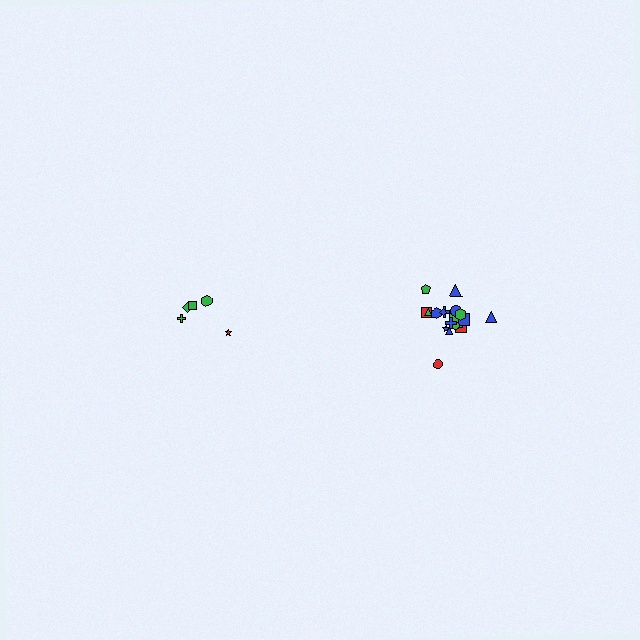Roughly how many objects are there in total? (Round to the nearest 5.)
Roughly 25 objects in total.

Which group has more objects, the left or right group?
The right group.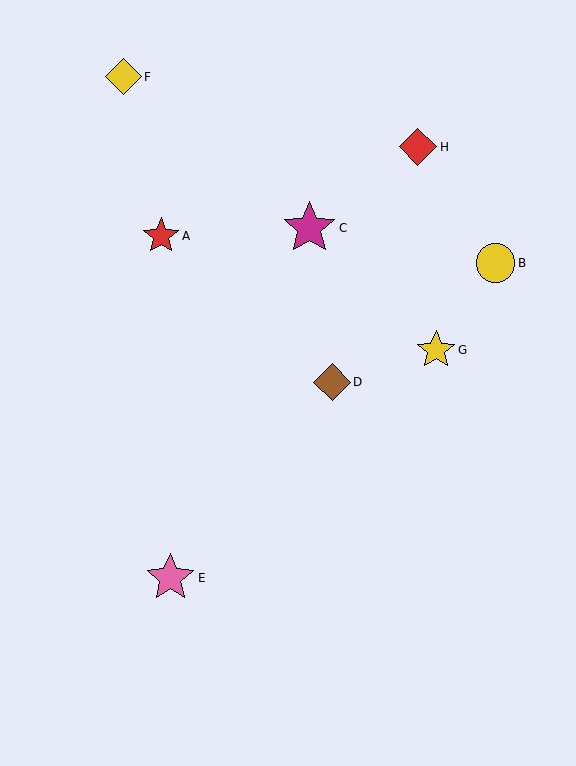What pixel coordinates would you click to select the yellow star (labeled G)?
Click at (436, 350) to select the yellow star G.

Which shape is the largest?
The magenta star (labeled C) is the largest.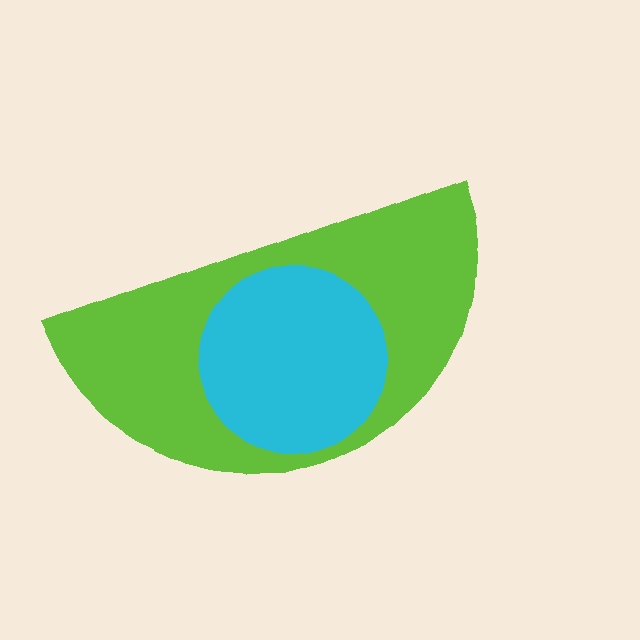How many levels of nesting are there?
2.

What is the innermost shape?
The cyan circle.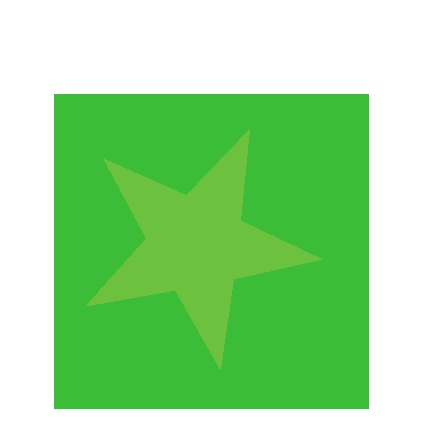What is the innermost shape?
The lime star.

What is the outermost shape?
The green square.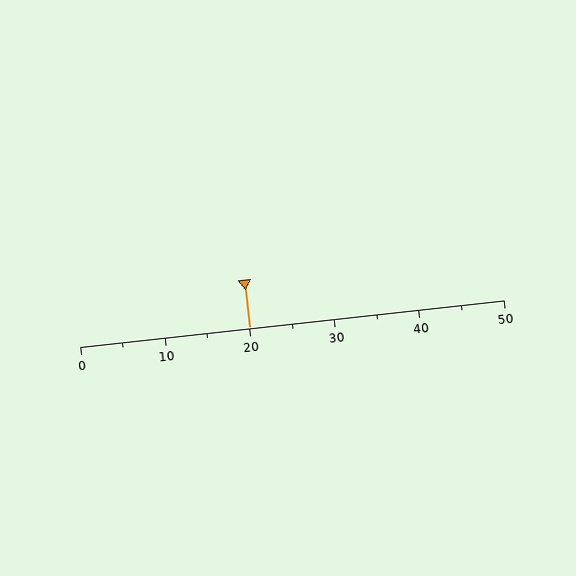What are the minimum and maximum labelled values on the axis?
The axis runs from 0 to 50.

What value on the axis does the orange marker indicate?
The marker indicates approximately 20.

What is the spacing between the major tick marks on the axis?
The major ticks are spaced 10 apart.